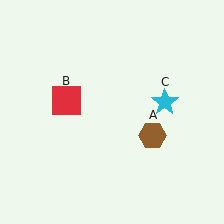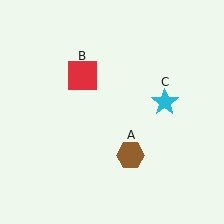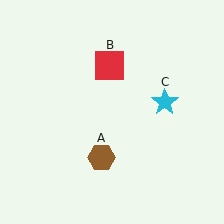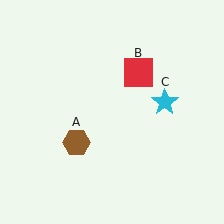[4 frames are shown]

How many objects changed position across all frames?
2 objects changed position: brown hexagon (object A), red square (object B).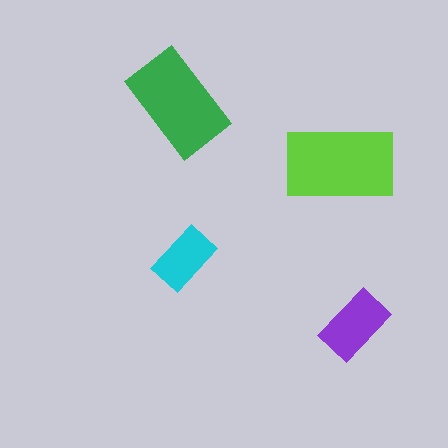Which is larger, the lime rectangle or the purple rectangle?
The lime one.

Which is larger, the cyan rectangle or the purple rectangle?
The purple one.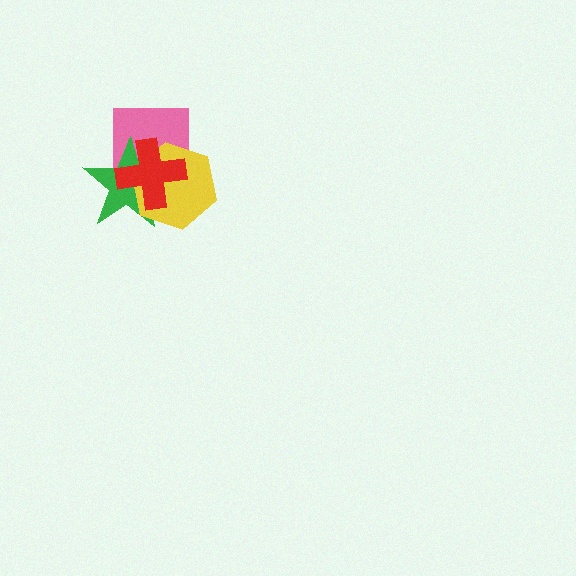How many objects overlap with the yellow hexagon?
3 objects overlap with the yellow hexagon.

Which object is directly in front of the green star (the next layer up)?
The yellow hexagon is directly in front of the green star.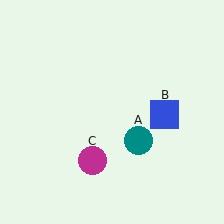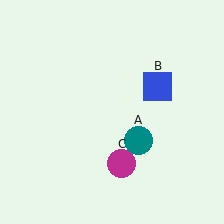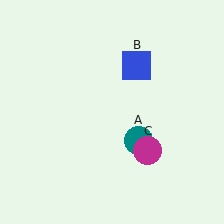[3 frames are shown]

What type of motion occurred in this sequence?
The blue square (object B), magenta circle (object C) rotated counterclockwise around the center of the scene.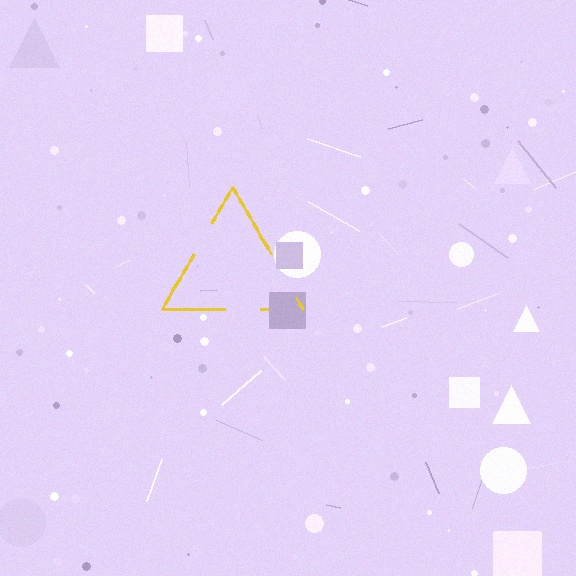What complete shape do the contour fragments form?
The contour fragments form a triangle.